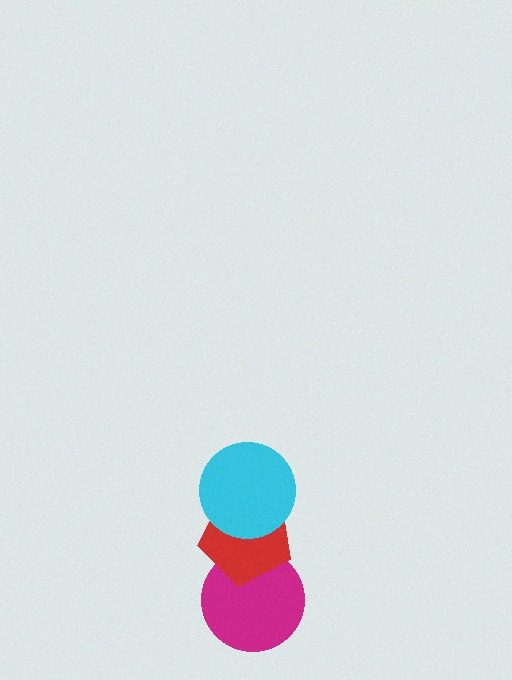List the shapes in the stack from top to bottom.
From top to bottom: the cyan circle, the red pentagon, the magenta circle.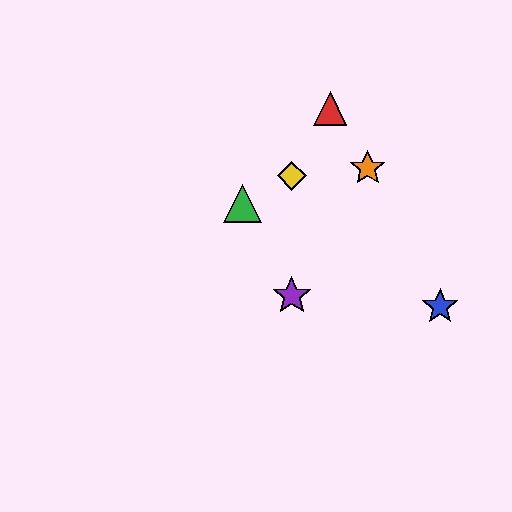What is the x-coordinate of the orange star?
The orange star is at x≈368.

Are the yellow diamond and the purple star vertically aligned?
Yes, both are at x≈292.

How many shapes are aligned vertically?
2 shapes (the yellow diamond, the purple star) are aligned vertically.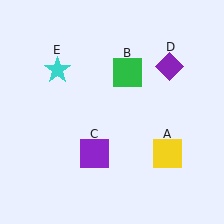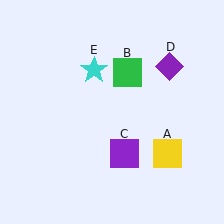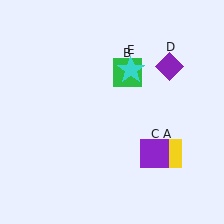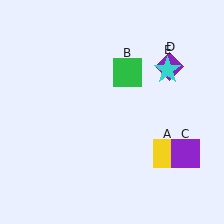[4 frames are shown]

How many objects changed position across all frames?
2 objects changed position: purple square (object C), cyan star (object E).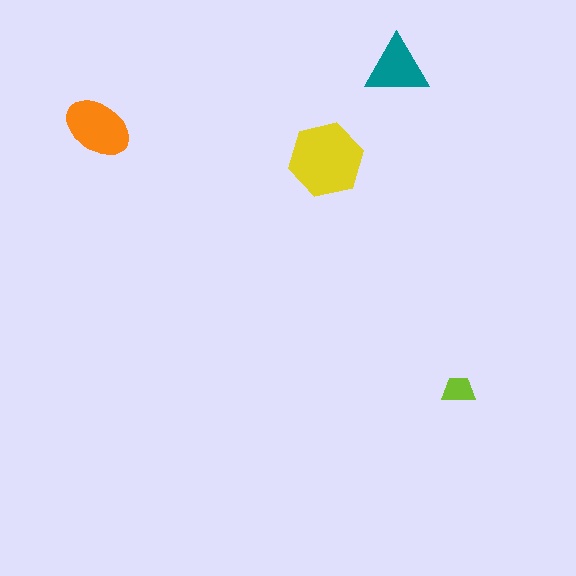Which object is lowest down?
The lime trapezoid is bottommost.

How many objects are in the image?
There are 4 objects in the image.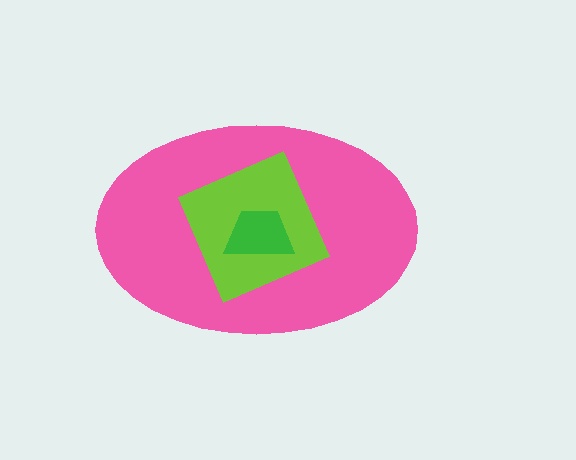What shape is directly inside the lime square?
The green trapezoid.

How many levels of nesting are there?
3.